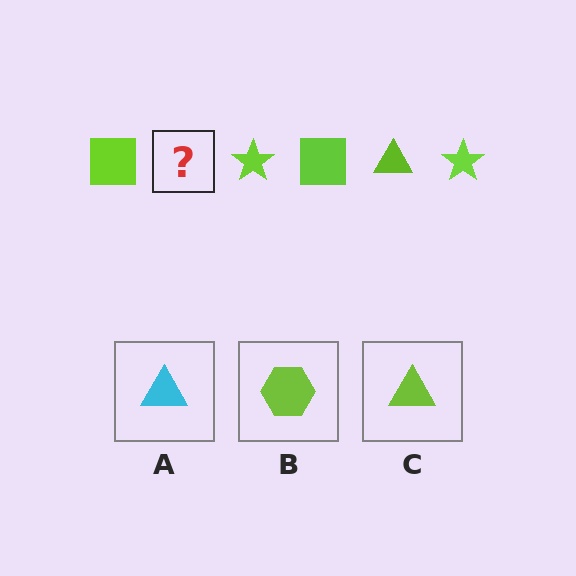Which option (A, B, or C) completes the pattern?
C.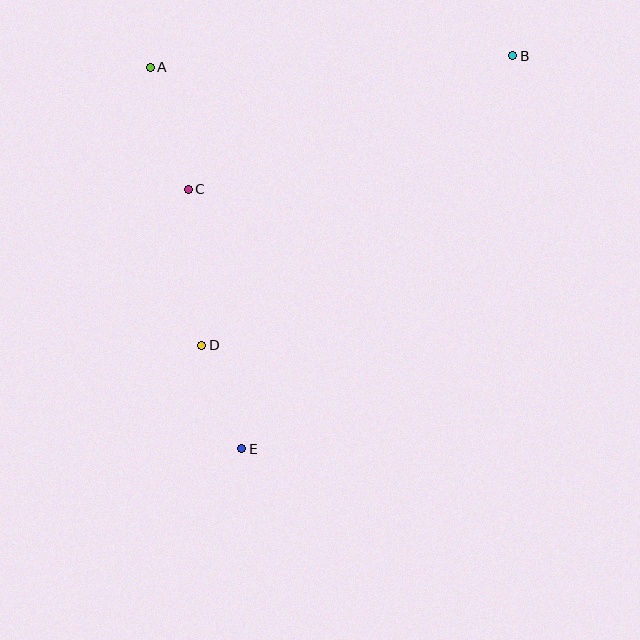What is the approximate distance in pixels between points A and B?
The distance between A and B is approximately 363 pixels.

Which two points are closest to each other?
Points D and E are closest to each other.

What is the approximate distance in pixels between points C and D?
The distance between C and D is approximately 156 pixels.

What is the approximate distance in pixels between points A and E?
The distance between A and E is approximately 392 pixels.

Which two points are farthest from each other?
Points B and E are farthest from each other.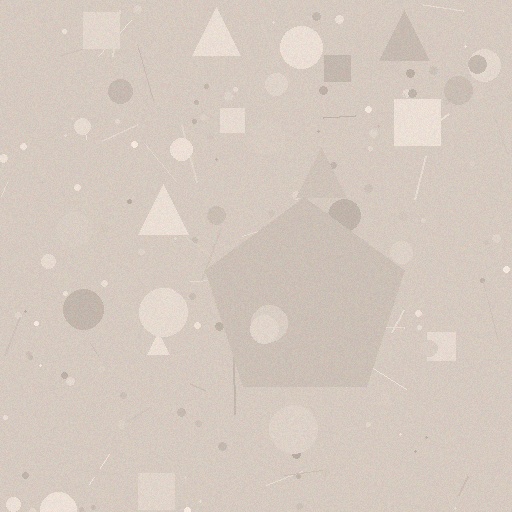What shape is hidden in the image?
A pentagon is hidden in the image.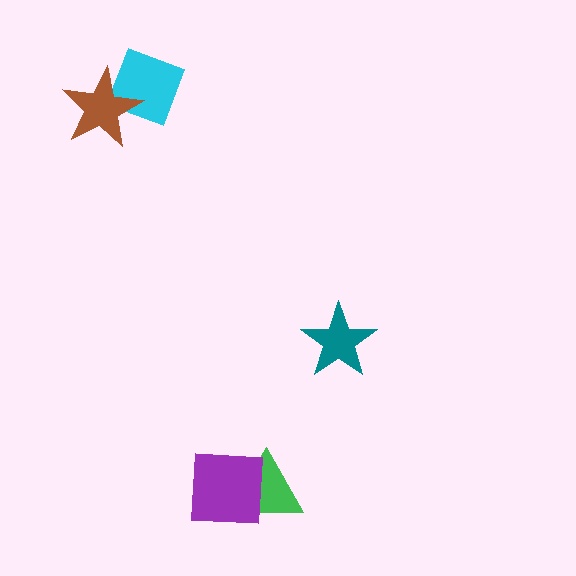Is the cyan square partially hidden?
Yes, it is partially covered by another shape.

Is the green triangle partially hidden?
Yes, it is partially covered by another shape.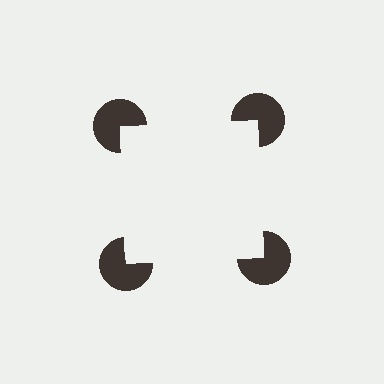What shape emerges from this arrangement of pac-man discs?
An illusory square — its edges are inferred from the aligned wedge cuts in the pac-man discs, not physically drawn.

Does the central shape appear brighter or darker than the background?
It typically appears slightly brighter than the background, even though no actual brightness change is drawn.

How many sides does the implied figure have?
4 sides.